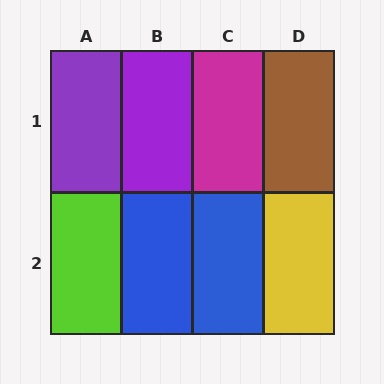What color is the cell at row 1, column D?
Brown.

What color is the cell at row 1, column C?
Magenta.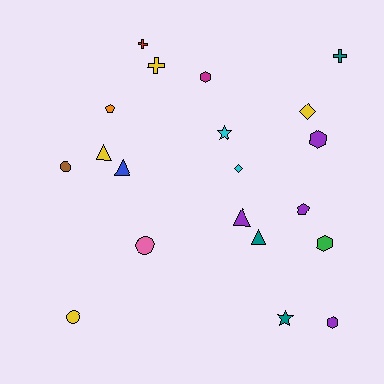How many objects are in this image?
There are 20 objects.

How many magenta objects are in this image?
There is 1 magenta object.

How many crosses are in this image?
There are 3 crosses.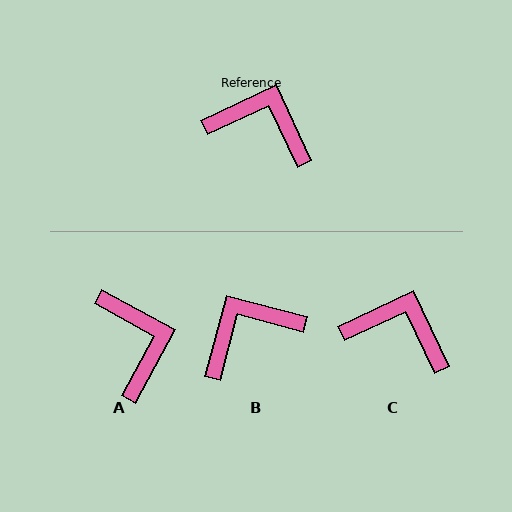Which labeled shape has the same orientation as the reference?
C.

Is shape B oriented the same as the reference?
No, it is off by about 50 degrees.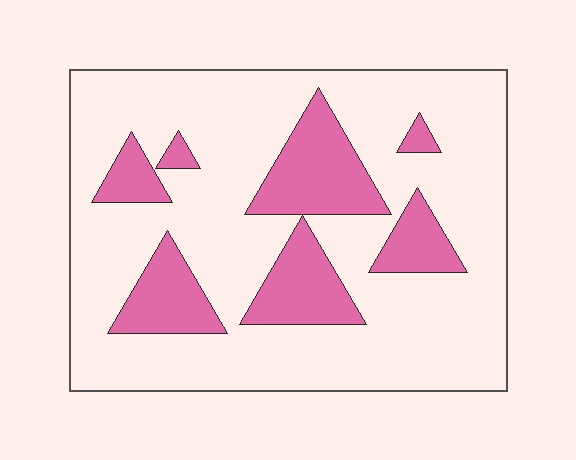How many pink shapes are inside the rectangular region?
7.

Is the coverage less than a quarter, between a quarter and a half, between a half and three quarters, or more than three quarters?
Less than a quarter.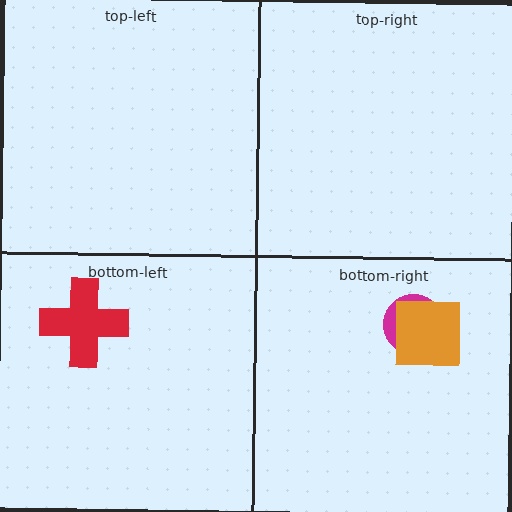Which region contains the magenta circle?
The bottom-right region.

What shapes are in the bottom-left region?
The red cross.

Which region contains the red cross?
The bottom-left region.